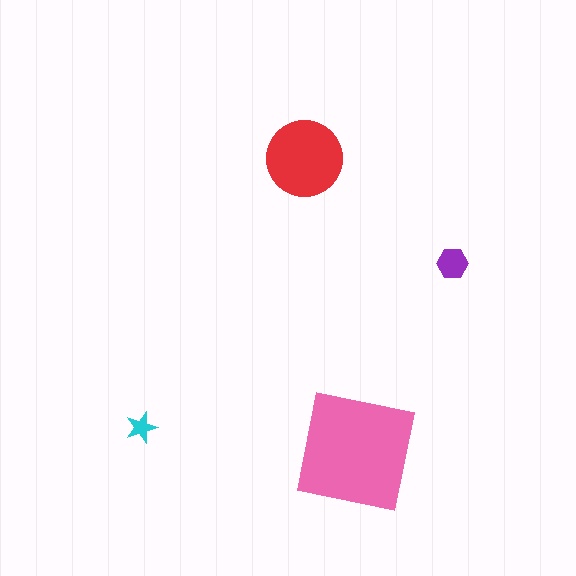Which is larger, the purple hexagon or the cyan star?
The purple hexagon.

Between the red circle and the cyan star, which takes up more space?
The red circle.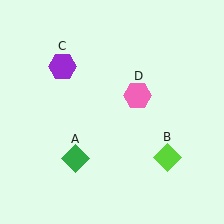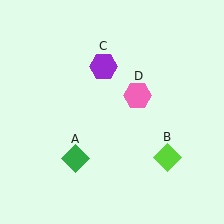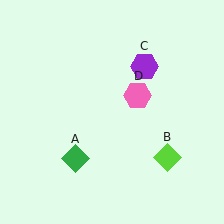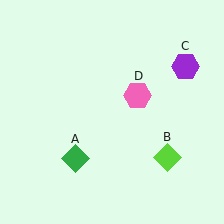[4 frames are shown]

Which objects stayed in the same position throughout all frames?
Green diamond (object A) and lime diamond (object B) and pink hexagon (object D) remained stationary.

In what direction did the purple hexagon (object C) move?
The purple hexagon (object C) moved right.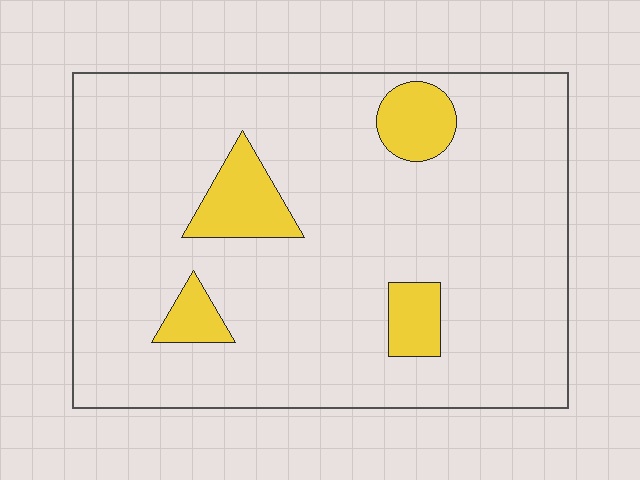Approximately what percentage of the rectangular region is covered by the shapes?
Approximately 10%.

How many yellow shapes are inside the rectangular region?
4.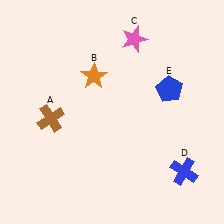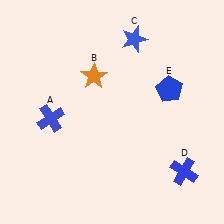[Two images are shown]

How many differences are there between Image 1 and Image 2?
There are 2 differences between the two images.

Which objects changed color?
A changed from brown to blue. C changed from pink to blue.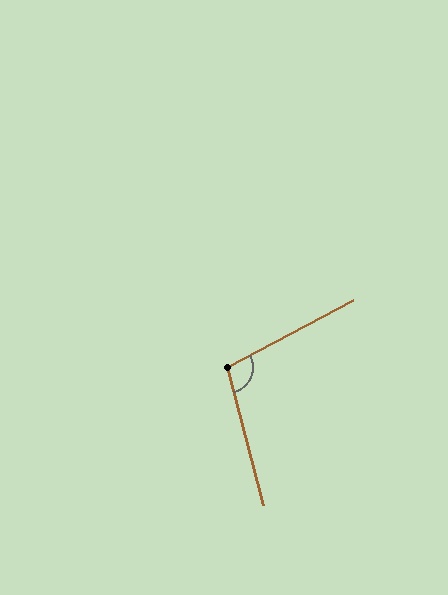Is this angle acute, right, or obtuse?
It is obtuse.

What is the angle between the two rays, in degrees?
Approximately 103 degrees.